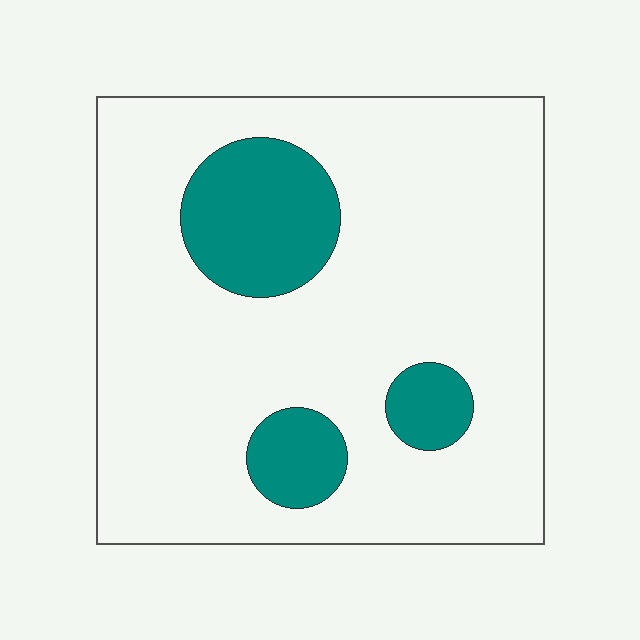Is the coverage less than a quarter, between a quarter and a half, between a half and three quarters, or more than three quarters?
Less than a quarter.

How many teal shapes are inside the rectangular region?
3.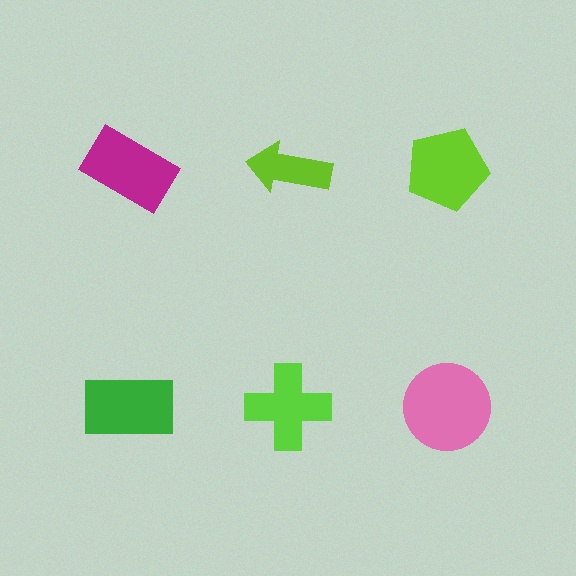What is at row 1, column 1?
A magenta rectangle.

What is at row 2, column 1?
A green rectangle.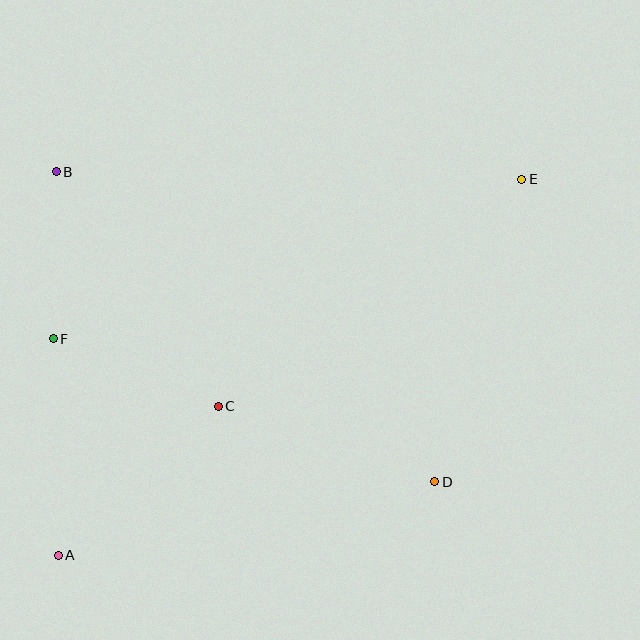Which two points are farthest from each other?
Points A and E are farthest from each other.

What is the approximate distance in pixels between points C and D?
The distance between C and D is approximately 229 pixels.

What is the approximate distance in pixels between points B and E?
The distance between B and E is approximately 466 pixels.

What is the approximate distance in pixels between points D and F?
The distance between D and F is approximately 408 pixels.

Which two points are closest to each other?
Points B and F are closest to each other.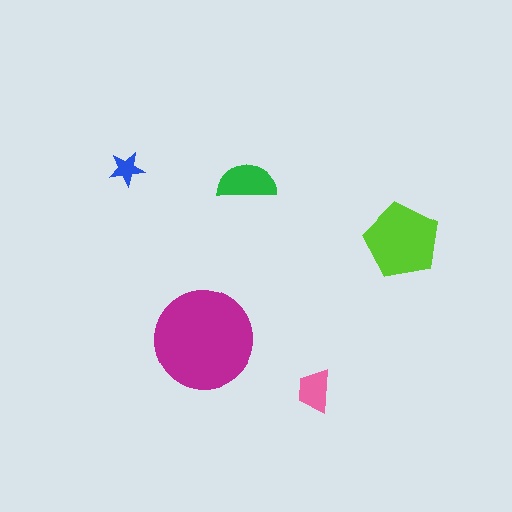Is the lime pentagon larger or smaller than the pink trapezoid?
Larger.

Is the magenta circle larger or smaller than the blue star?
Larger.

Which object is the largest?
The magenta circle.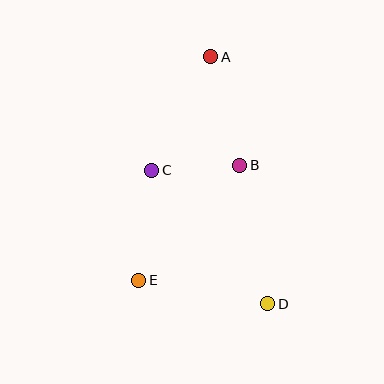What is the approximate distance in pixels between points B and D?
The distance between B and D is approximately 141 pixels.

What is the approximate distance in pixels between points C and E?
The distance between C and E is approximately 111 pixels.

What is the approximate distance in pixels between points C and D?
The distance between C and D is approximately 177 pixels.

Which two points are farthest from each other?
Points A and D are farthest from each other.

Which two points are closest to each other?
Points B and C are closest to each other.